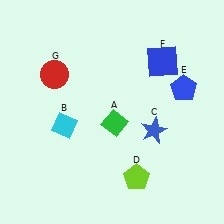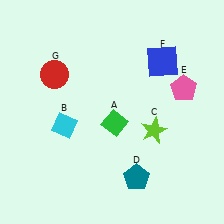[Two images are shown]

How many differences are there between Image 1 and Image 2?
There are 3 differences between the two images.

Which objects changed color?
C changed from blue to lime. D changed from lime to teal. E changed from blue to pink.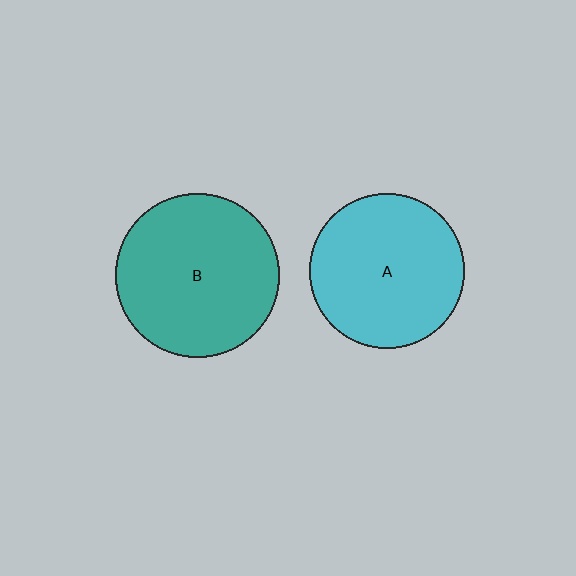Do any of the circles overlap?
No, none of the circles overlap.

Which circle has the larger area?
Circle B (teal).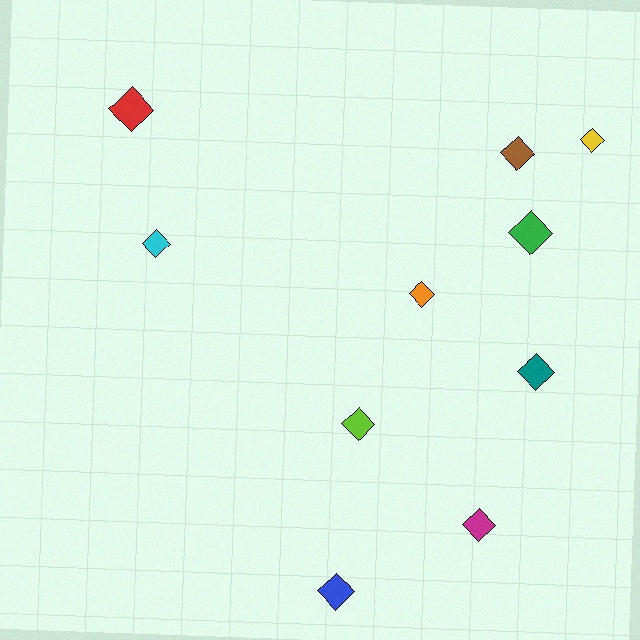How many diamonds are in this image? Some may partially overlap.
There are 10 diamonds.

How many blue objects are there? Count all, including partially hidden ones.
There is 1 blue object.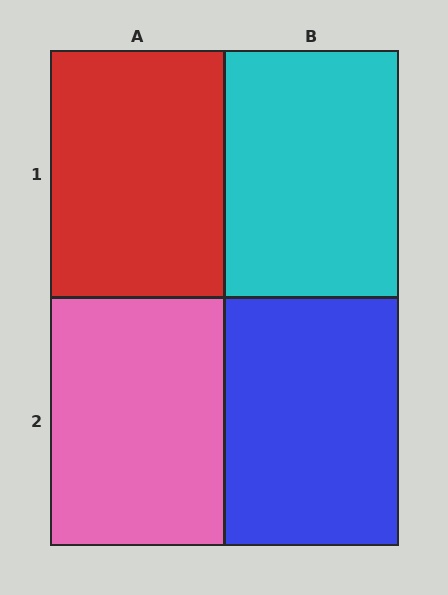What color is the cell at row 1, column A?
Red.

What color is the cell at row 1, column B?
Cyan.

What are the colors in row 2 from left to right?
Pink, blue.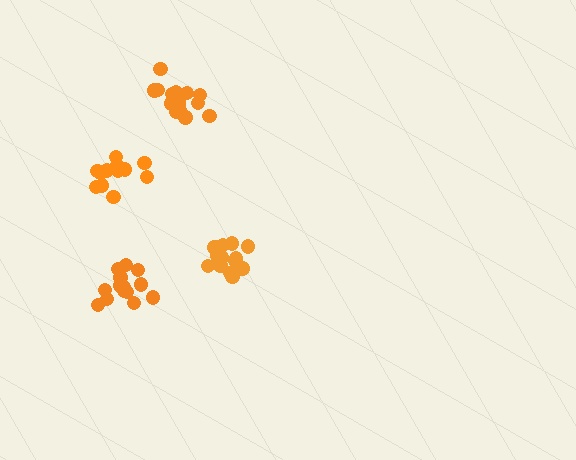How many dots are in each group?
Group 1: 17 dots, Group 2: 14 dots, Group 3: 16 dots, Group 4: 13 dots (60 total).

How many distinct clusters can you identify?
There are 4 distinct clusters.